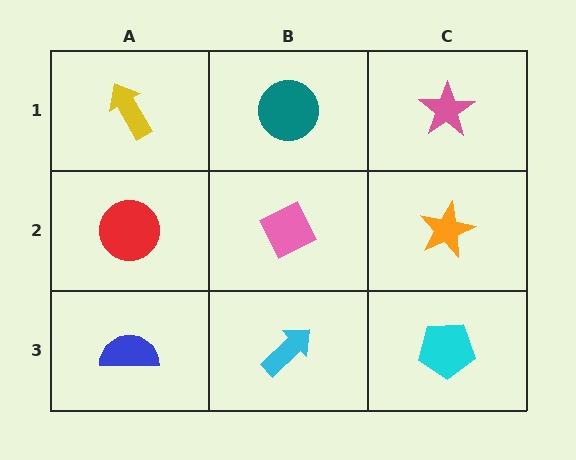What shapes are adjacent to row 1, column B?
A pink diamond (row 2, column B), a yellow arrow (row 1, column A), a pink star (row 1, column C).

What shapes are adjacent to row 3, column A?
A red circle (row 2, column A), a cyan arrow (row 3, column B).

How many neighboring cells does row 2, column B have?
4.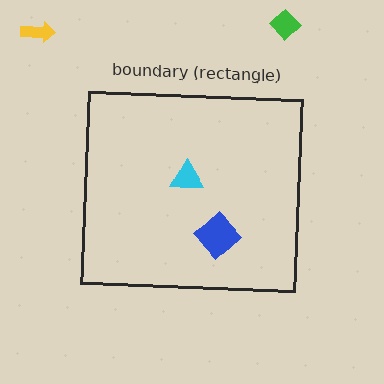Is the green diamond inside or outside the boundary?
Outside.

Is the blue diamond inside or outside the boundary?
Inside.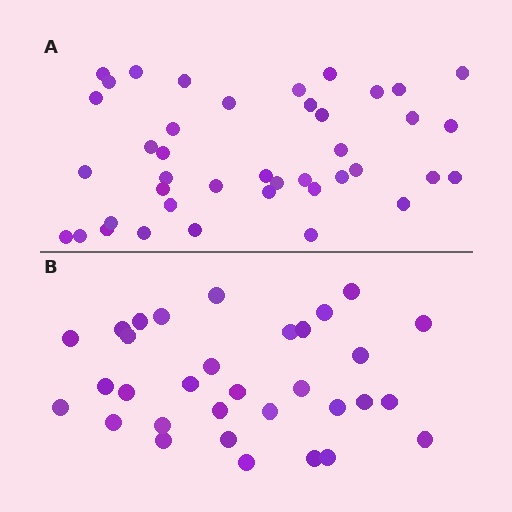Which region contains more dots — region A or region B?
Region A (the top region) has more dots.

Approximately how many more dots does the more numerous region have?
Region A has roughly 8 or so more dots than region B.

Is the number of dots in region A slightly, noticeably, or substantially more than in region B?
Region A has noticeably more, but not dramatically so. The ratio is roughly 1.3 to 1.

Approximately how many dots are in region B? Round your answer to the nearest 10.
About 30 dots. (The exact count is 32, which rounds to 30.)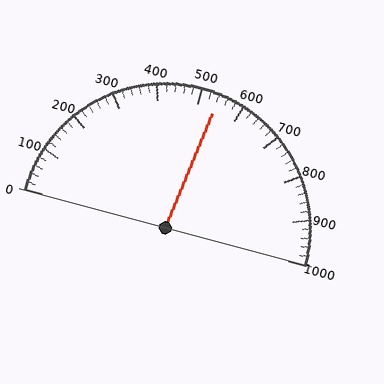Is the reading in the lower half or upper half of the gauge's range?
The reading is in the upper half of the range (0 to 1000).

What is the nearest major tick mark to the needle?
The nearest major tick mark is 500.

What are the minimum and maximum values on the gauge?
The gauge ranges from 0 to 1000.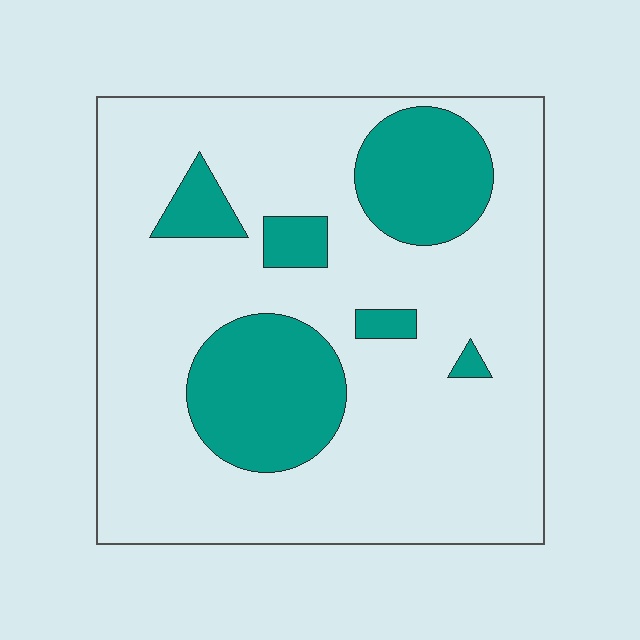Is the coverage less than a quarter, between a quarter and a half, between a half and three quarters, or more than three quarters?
Less than a quarter.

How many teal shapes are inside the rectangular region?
6.